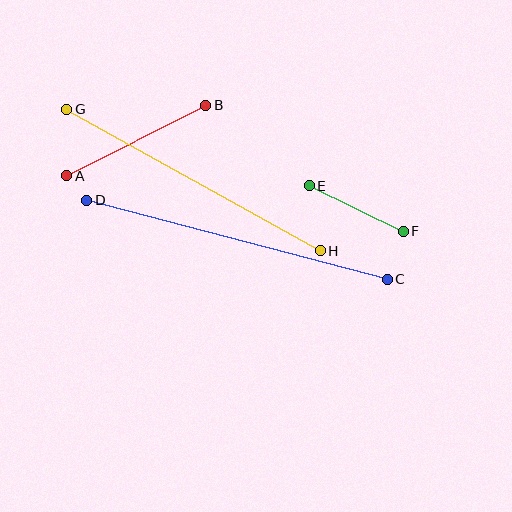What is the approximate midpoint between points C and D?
The midpoint is at approximately (237, 240) pixels.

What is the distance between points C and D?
The distance is approximately 311 pixels.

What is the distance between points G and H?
The distance is approximately 290 pixels.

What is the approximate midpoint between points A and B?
The midpoint is at approximately (136, 140) pixels.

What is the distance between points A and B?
The distance is approximately 156 pixels.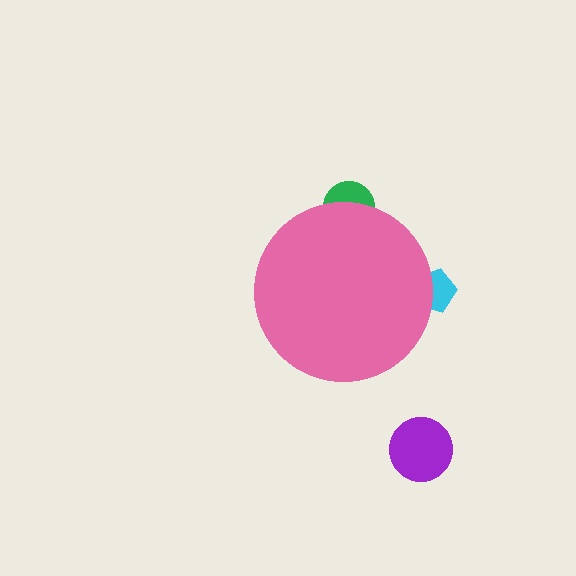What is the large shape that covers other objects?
A pink circle.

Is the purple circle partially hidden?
No, the purple circle is fully visible.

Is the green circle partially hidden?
Yes, the green circle is partially hidden behind the pink circle.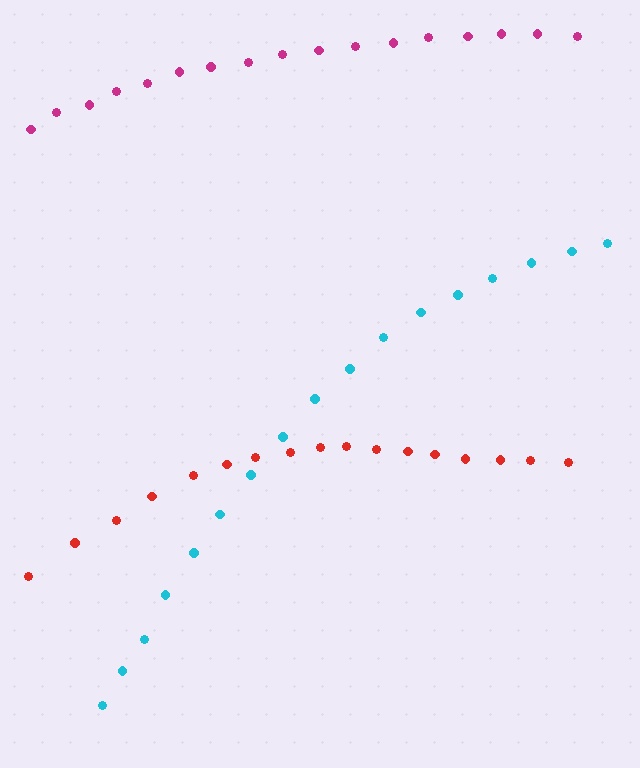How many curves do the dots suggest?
There are 3 distinct paths.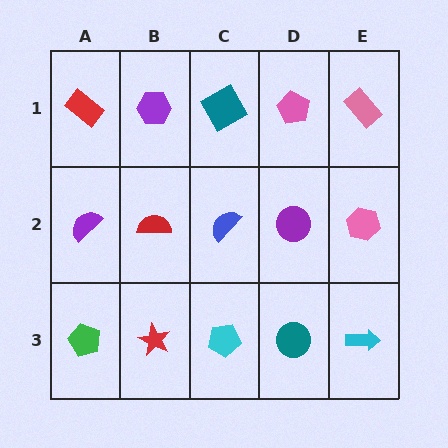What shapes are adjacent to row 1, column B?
A red semicircle (row 2, column B), a red rectangle (row 1, column A), a teal square (row 1, column C).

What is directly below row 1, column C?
A blue semicircle.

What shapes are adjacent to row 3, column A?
A purple semicircle (row 2, column A), a red star (row 3, column B).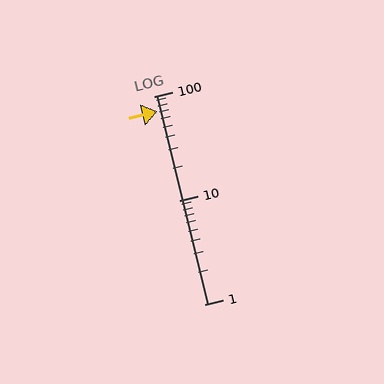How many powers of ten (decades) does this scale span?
The scale spans 2 decades, from 1 to 100.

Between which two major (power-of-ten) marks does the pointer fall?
The pointer is between 10 and 100.